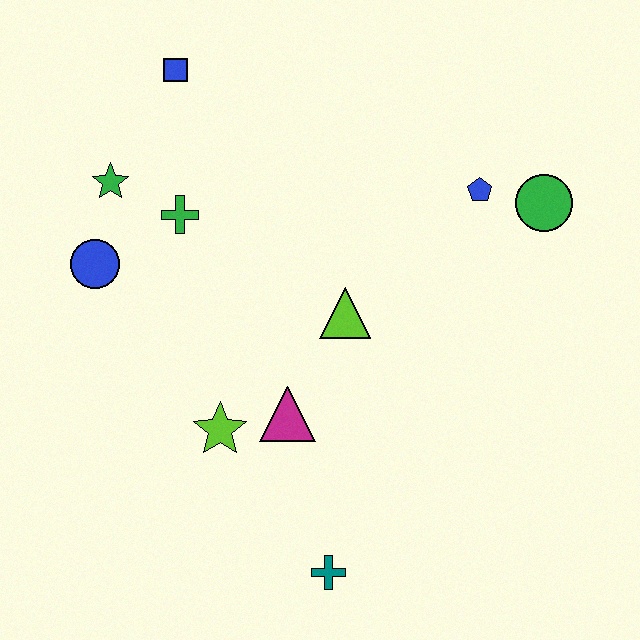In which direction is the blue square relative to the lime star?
The blue square is above the lime star.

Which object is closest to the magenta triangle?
The lime star is closest to the magenta triangle.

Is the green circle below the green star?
Yes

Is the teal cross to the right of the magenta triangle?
Yes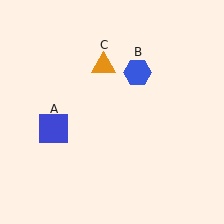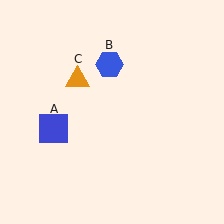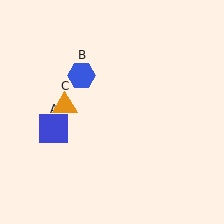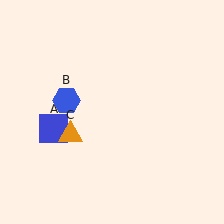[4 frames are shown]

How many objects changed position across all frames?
2 objects changed position: blue hexagon (object B), orange triangle (object C).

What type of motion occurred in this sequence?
The blue hexagon (object B), orange triangle (object C) rotated counterclockwise around the center of the scene.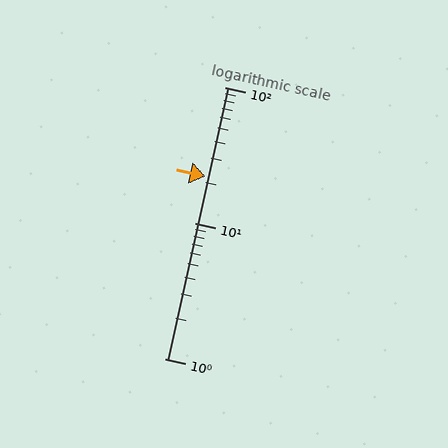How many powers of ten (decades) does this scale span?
The scale spans 2 decades, from 1 to 100.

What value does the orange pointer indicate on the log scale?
The pointer indicates approximately 22.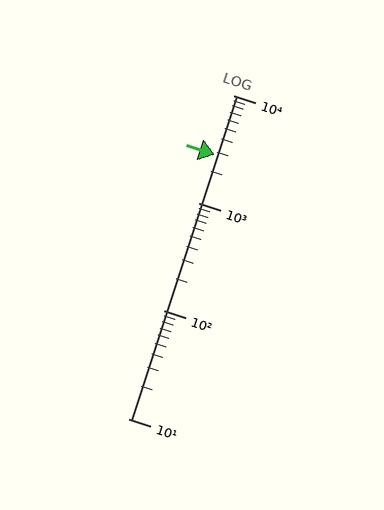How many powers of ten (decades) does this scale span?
The scale spans 3 decades, from 10 to 10000.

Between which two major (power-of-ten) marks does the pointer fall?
The pointer is between 1000 and 10000.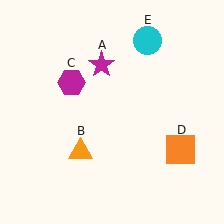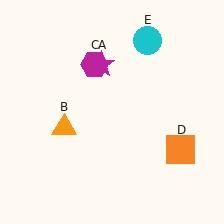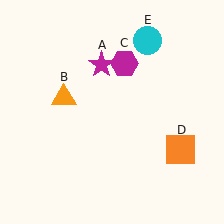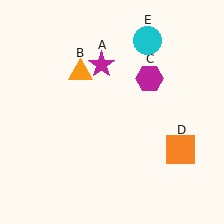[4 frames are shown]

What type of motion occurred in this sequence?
The orange triangle (object B), magenta hexagon (object C) rotated clockwise around the center of the scene.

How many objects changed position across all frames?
2 objects changed position: orange triangle (object B), magenta hexagon (object C).